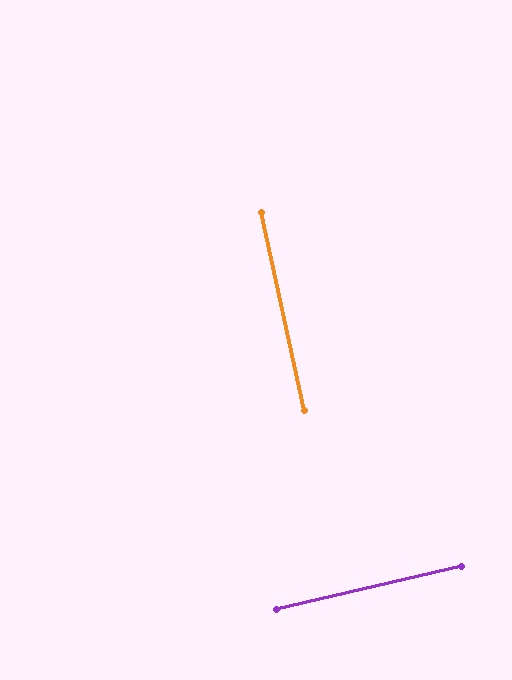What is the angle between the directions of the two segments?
Approximately 89 degrees.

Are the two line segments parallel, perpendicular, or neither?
Perpendicular — they meet at approximately 89°.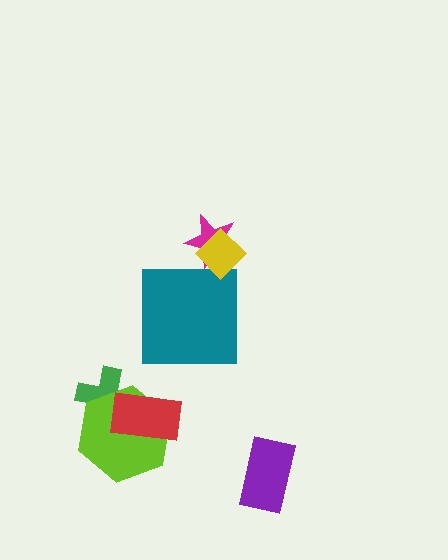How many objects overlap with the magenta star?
1 object overlaps with the magenta star.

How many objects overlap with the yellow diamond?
1 object overlaps with the yellow diamond.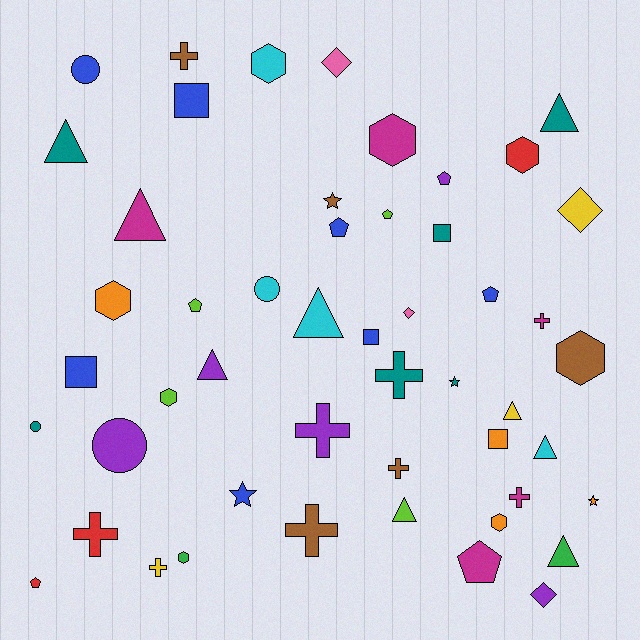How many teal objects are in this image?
There are 6 teal objects.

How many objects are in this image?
There are 50 objects.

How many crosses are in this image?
There are 9 crosses.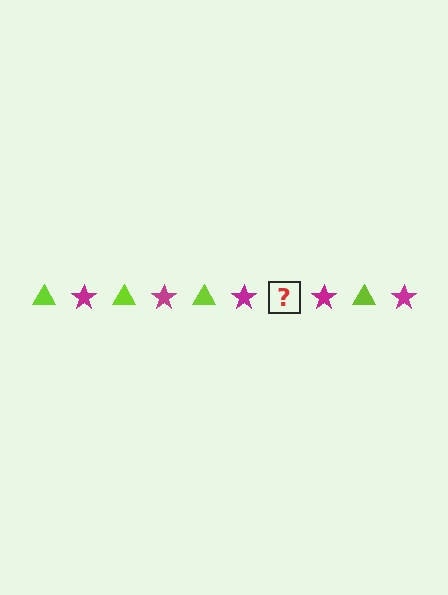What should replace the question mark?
The question mark should be replaced with a lime triangle.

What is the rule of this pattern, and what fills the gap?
The rule is that the pattern alternates between lime triangle and magenta star. The gap should be filled with a lime triangle.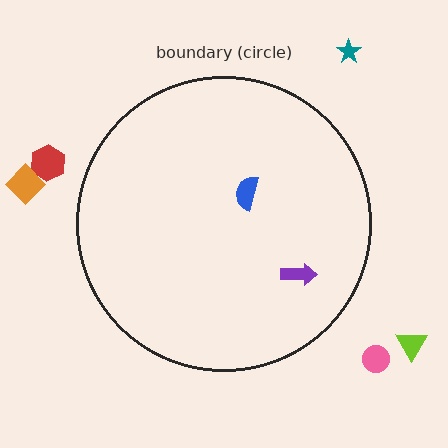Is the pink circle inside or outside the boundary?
Outside.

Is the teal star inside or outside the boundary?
Outside.